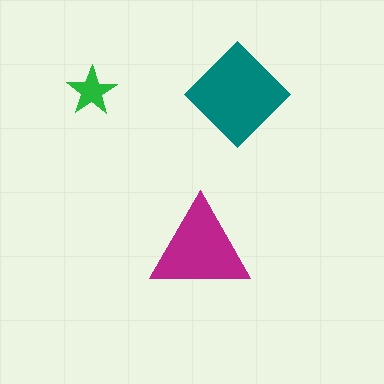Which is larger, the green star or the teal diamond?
The teal diamond.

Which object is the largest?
The teal diamond.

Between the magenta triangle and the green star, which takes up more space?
The magenta triangle.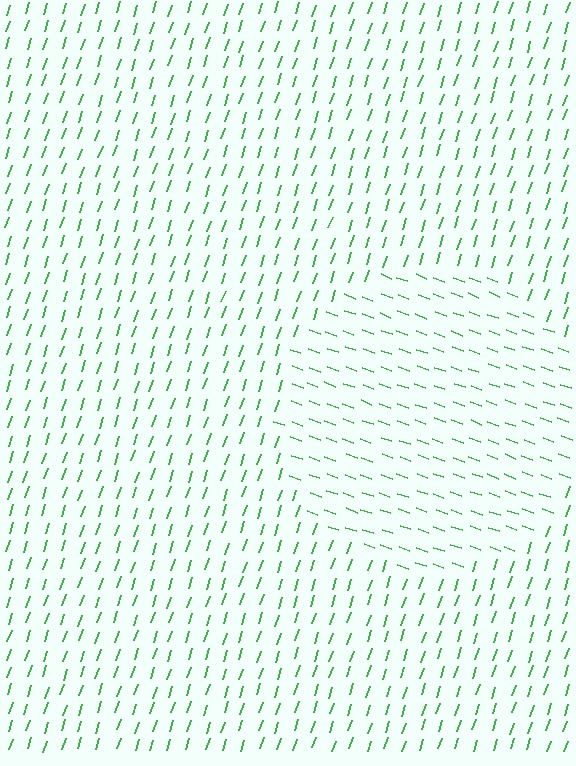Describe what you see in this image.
The image is filled with small green line segments. A circle region in the image has lines oriented differently from the surrounding lines, creating a visible texture boundary.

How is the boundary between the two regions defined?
The boundary is defined purely by a change in line orientation (approximately 89 degrees difference). All lines are the same color and thickness.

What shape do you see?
I see a circle.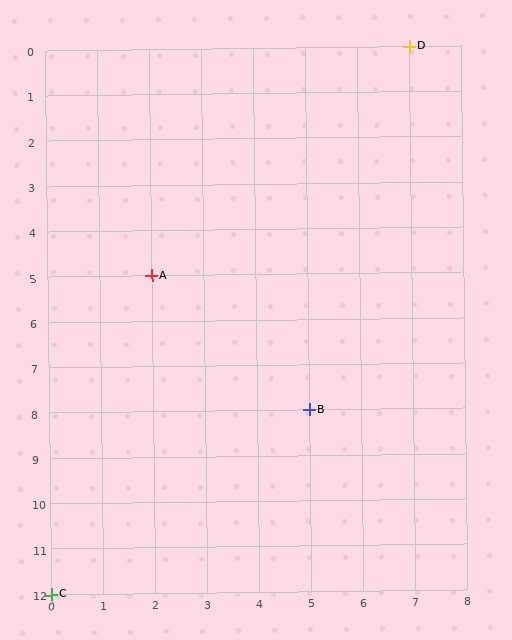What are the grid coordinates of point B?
Point B is at grid coordinates (5, 8).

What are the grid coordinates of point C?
Point C is at grid coordinates (0, 12).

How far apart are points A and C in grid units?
Points A and C are 2 columns and 7 rows apart (about 7.3 grid units diagonally).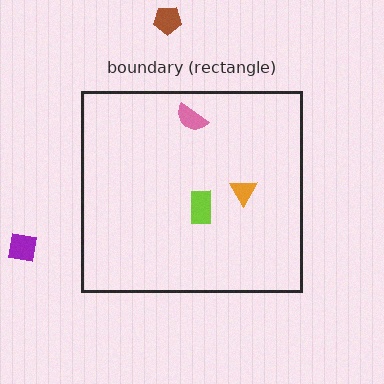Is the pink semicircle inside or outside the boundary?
Inside.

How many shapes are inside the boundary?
3 inside, 2 outside.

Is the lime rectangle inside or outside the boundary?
Inside.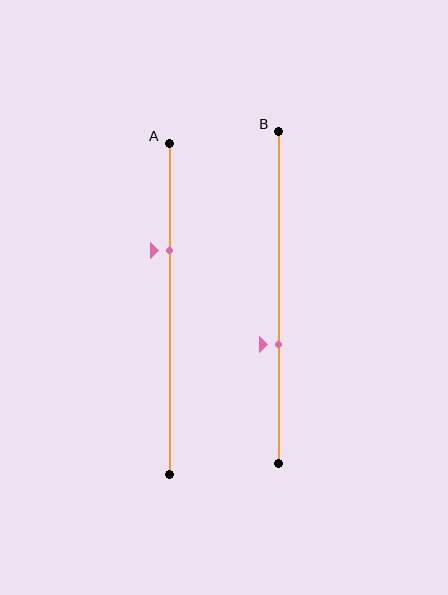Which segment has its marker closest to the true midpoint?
Segment B has its marker closest to the true midpoint.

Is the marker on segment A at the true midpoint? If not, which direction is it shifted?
No, the marker on segment A is shifted upward by about 18% of the segment length.